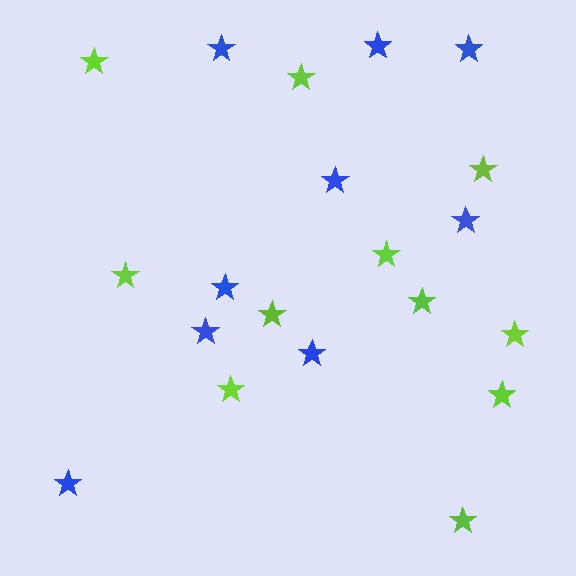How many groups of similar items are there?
There are 2 groups: one group of blue stars (9) and one group of lime stars (11).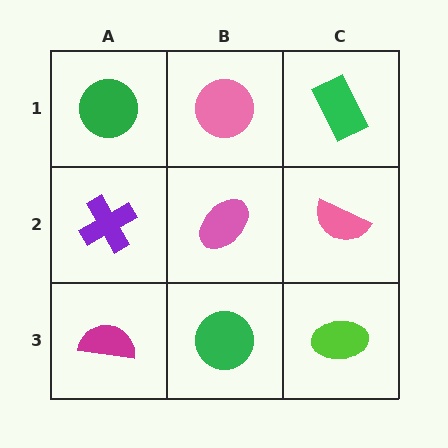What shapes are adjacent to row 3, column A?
A purple cross (row 2, column A), a green circle (row 3, column B).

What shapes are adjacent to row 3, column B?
A pink ellipse (row 2, column B), a magenta semicircle (row 3, column A), a lime ellipse (row 3, column C).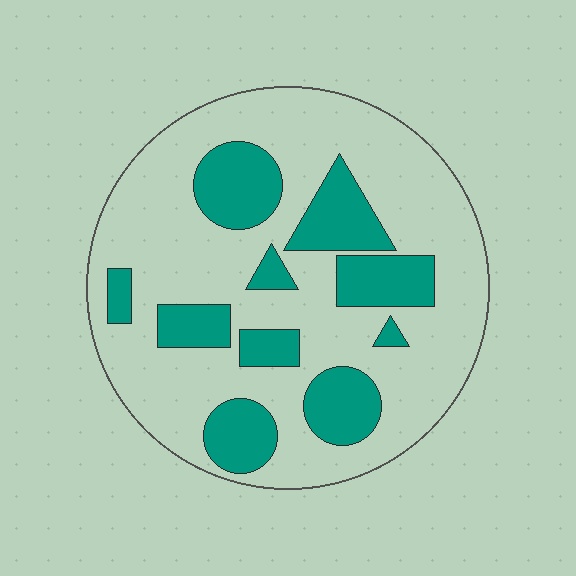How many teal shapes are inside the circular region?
10.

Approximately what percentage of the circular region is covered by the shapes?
Approximately 30%.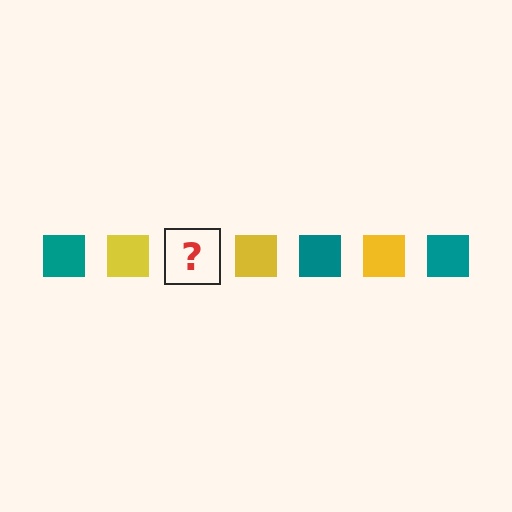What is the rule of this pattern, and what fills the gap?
The rule is that the pattern cycles through teal, yellow squares. The gap should be filled with a teal square.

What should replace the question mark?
The question mark should be replaced with a teal square.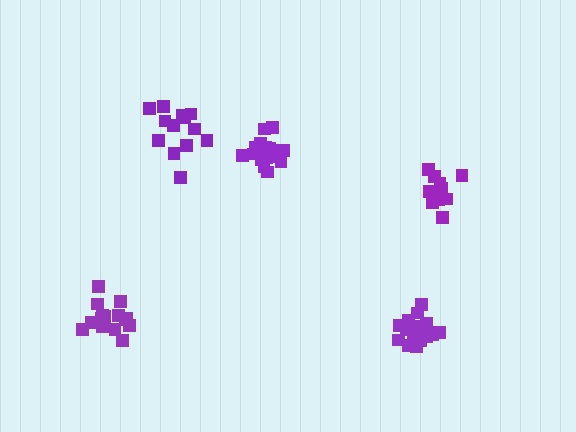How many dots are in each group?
Group 1: 17 dots, Group 2: 15 dots, Group 3: 17 dots, Group 4: 12 dots, Group 5: 13 dots (74 total).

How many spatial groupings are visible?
There are 5 spatial groupings.